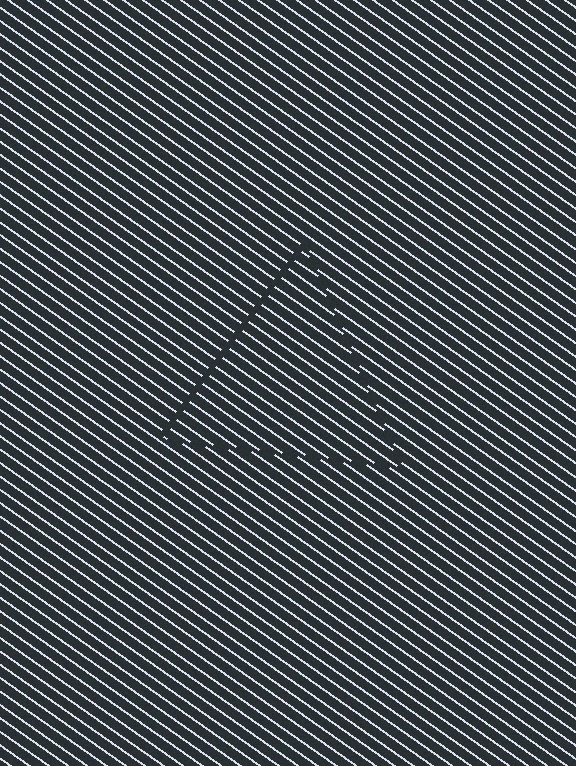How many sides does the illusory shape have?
3 sides — the line-ends trace a triangle.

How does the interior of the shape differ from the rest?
The interior of the shape contains the same grating, shifted by half a period — the contour is defined by the phase discontinuity where line-ends from the inner and outer gratings abut.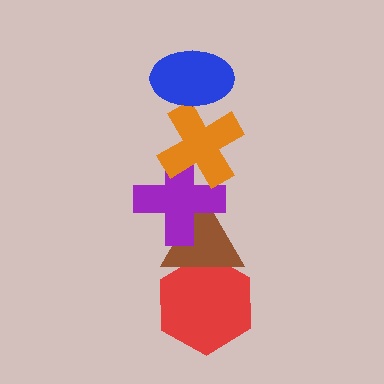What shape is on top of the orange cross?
The blue ellipse is on top of the orange cross.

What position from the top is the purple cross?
The purple cross is 3rd from the top.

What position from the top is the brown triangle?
The brown triangle is 4th from the top.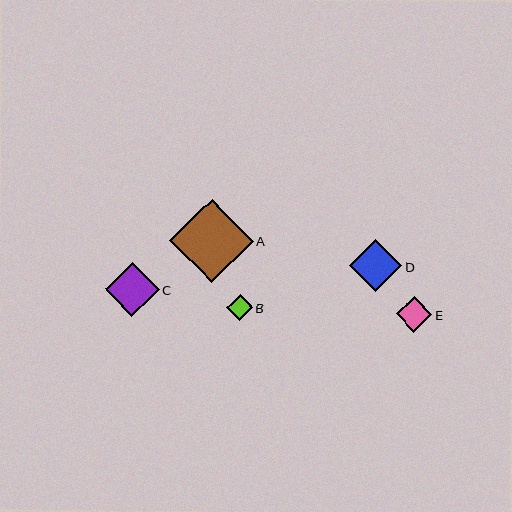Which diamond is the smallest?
Diamond B is the smallest with a size of approximately 26 pixels.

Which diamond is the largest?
Diamond A is the largest with a size of approximately 83 pixels.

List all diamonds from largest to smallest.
From largest to smallest: A, C, D, E, B.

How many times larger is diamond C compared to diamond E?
Diamond C is approximately 1.5 times the size of diamond E.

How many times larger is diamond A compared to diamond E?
Diamond A is approximately 2.3 times the size of diamond E.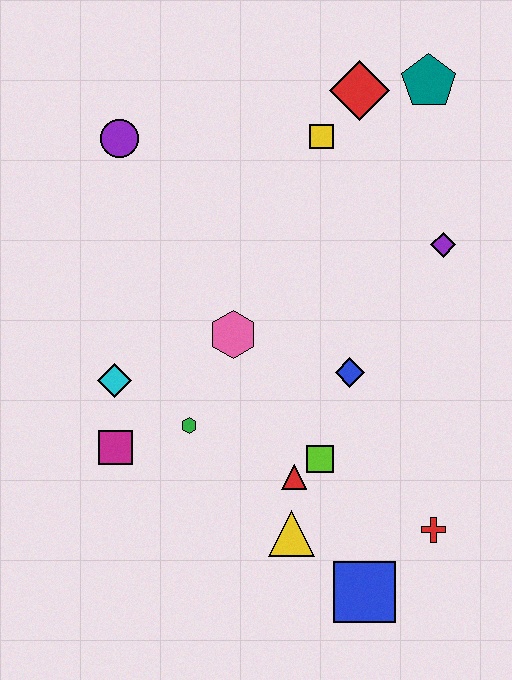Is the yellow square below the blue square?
No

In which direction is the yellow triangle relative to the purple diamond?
The yellow triangle is below the purple diamond.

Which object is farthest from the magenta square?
The teal pentagon is farthest from the magenta square.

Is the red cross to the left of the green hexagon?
No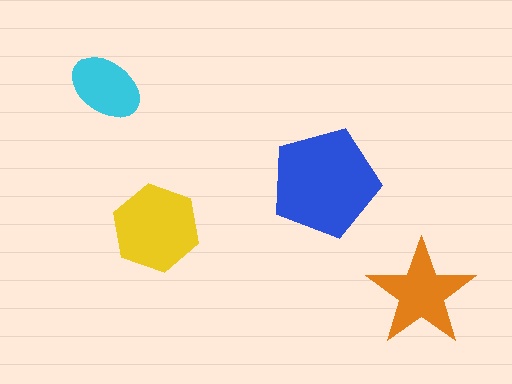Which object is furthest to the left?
The cyan ellipse is leftmost.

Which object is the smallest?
The cyan ellipse.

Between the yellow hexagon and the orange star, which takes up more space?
The yellow hexagon.